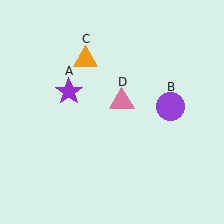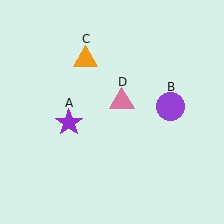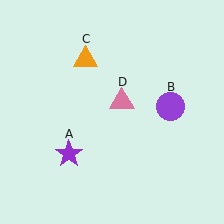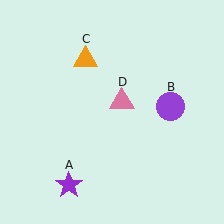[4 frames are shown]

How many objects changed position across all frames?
1 object changed position: purple star (object A).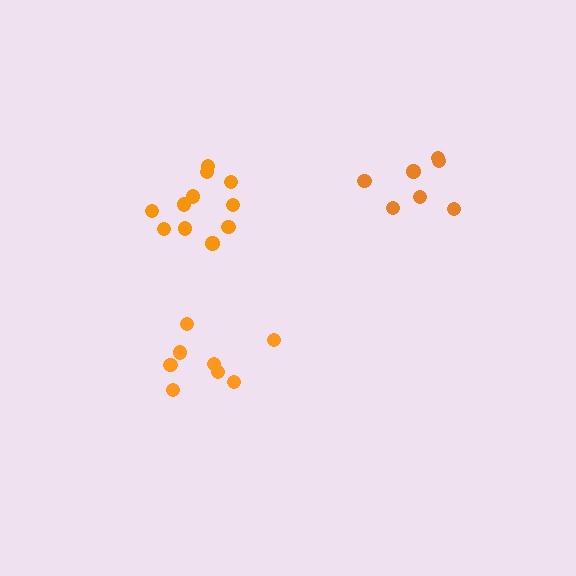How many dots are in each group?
Group 1: 7 dots, Group 2: 8 dots, Group 3: 11 dots (26 total).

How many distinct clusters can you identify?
There are 3 distinct clusters.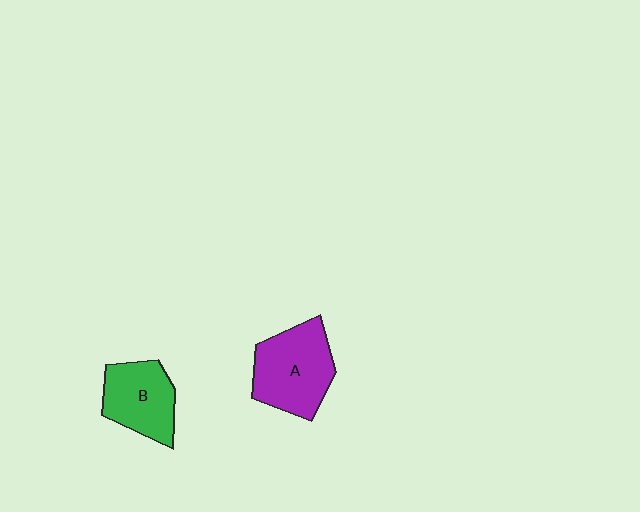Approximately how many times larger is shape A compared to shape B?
Approximately 1.2 times.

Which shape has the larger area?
Shape A (purple).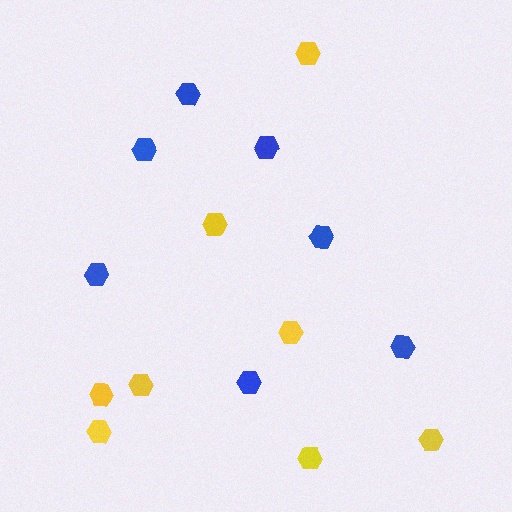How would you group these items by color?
There are 2 groups: one group of blue hexagons (7) and one group of yellow hexagons (8).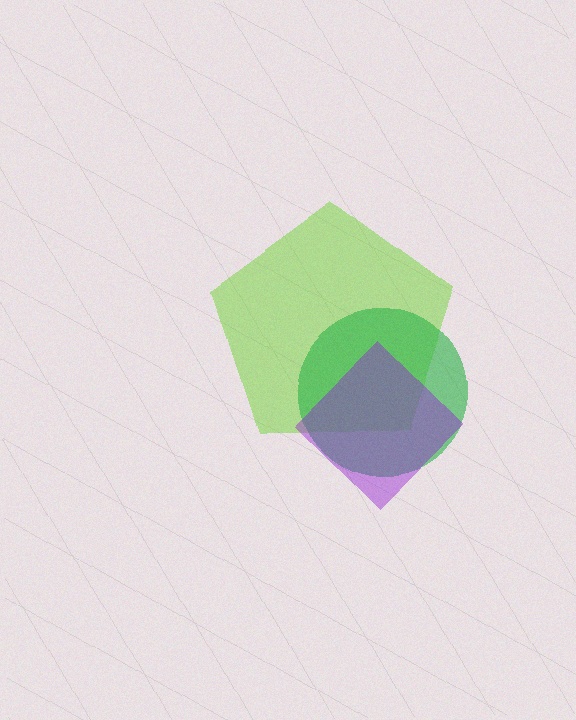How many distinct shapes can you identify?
There are 3 distinct shapes: a lime pentagon, a green circle, a purple diamond.